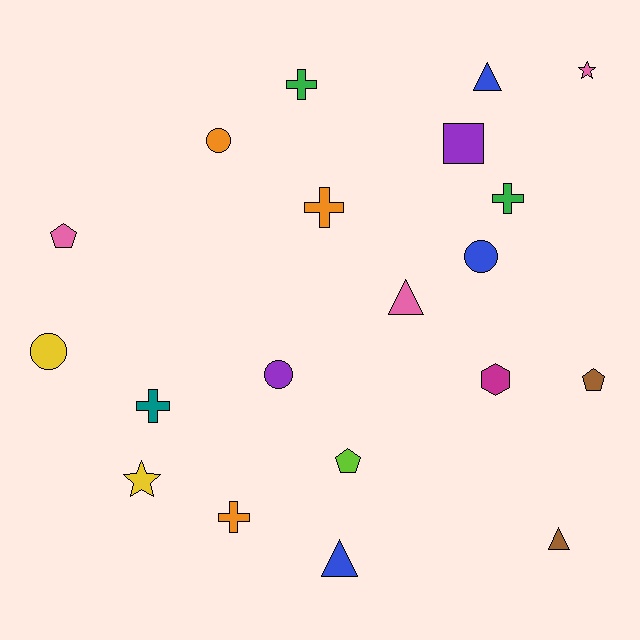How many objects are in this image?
There are 20 objects.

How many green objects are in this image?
There are 2 green objects.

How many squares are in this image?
There is 1 square.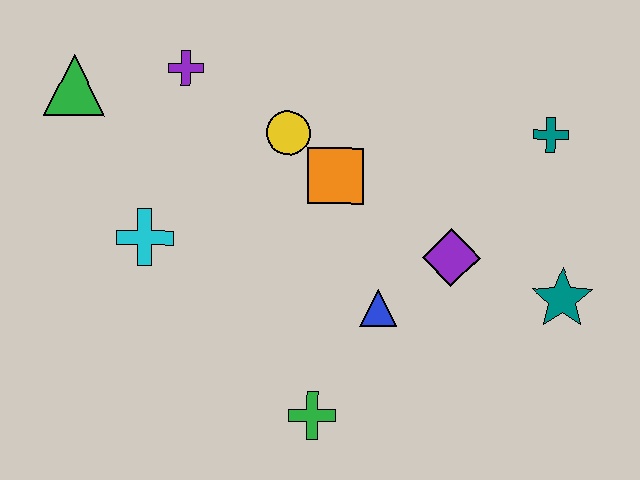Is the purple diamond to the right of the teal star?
No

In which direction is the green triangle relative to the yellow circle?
The green triangle is to the left of the yellow circle.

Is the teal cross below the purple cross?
Yes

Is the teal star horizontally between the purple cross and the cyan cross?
No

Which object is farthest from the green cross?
The green triangle is farthest from the green cross.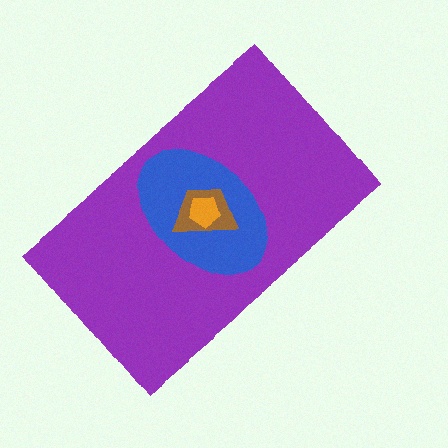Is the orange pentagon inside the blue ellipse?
Yes.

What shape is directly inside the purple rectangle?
The blue ellipse.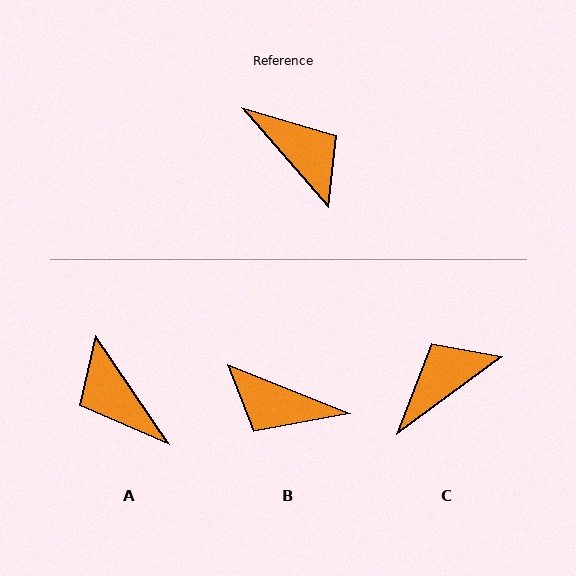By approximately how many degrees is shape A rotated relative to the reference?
Approximately 173 degrees counter-clockwise.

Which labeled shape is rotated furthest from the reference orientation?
A, about 173 degrees away.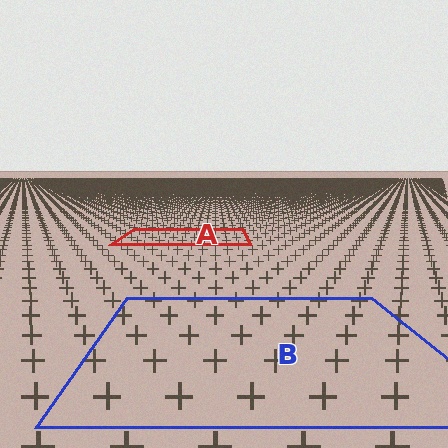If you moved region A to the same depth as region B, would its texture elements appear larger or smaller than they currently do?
They would appear larger. At a closer depth, the same texture elements are projected at a bigger on-screen size.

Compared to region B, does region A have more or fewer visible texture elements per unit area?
Region A has more texture elements per unit area — they are packed more densely because it is farther away.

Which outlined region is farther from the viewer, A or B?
Region A is farther from the viewer — the texture elements inside it appear smaller and more densely packed.